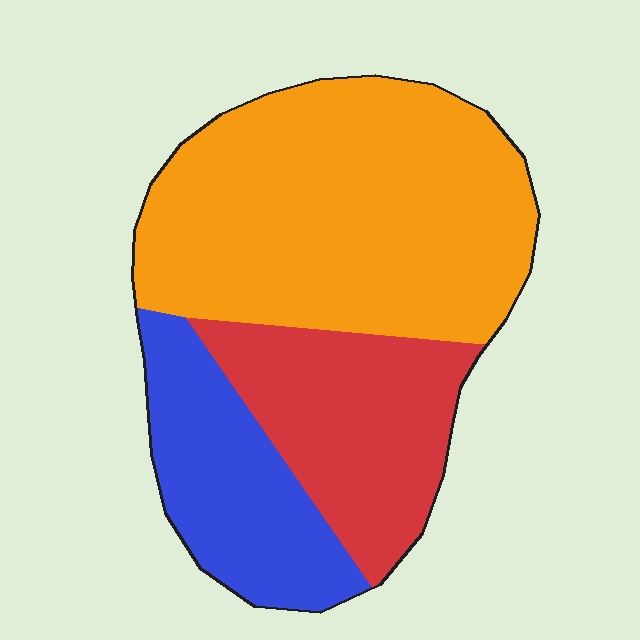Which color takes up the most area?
Orange, at roughly 55%.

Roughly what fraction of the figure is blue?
Blue covers roughly 20% of the figure.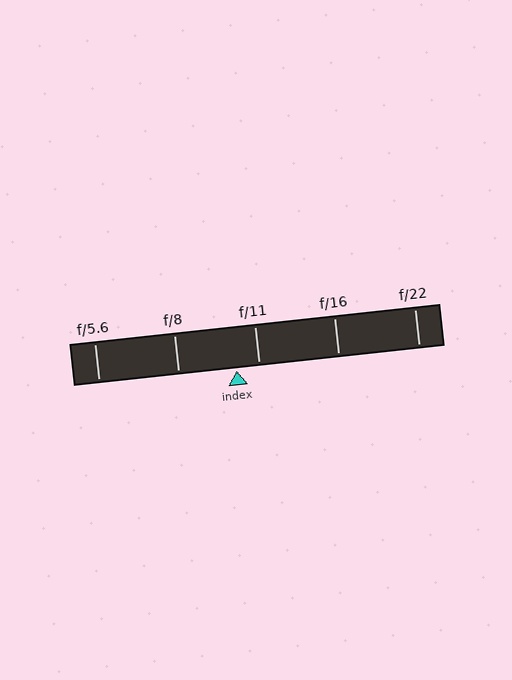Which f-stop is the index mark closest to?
The index mark is closest to f/11.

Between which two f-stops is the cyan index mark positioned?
The index mark is between f/8 and f/11.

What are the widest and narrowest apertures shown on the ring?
The widest aperture shown is f/5.6 and the narrowest is f/22.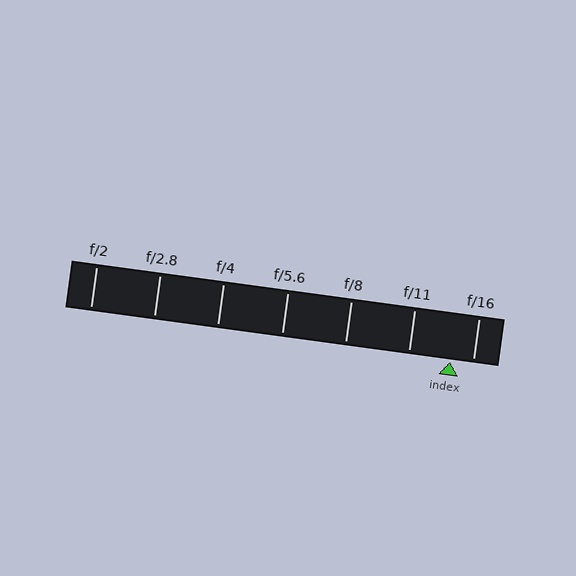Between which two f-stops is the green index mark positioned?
The index mark is between f/11 and f/16.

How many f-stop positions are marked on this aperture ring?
There are 7 f-stop positions marked.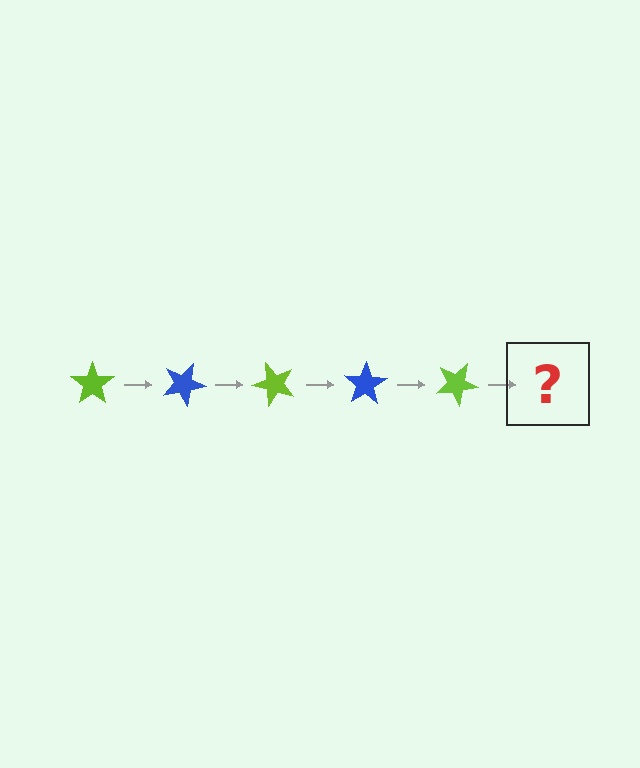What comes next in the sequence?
The next element should be a blue star, rotated 125 degrees from the start.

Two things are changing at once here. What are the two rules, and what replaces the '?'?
The two rules are that it rotates 25 degrees each step and the color cycles through lime and blue. The '?' should be a blue star, rotated 125 degrees from the start.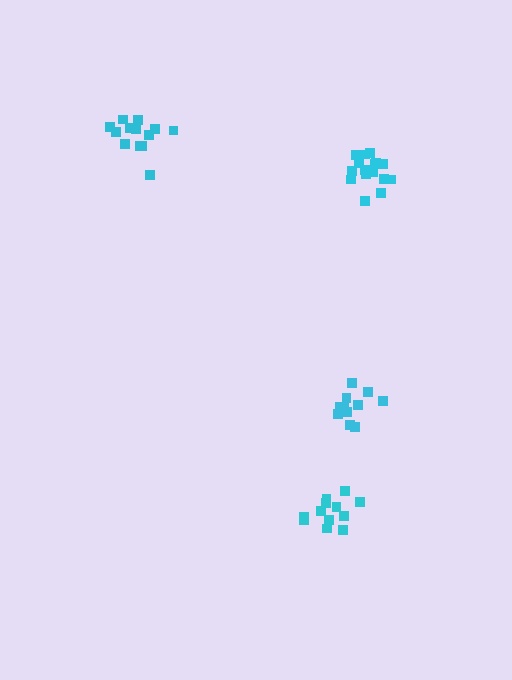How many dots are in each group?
Group 1: 13 dots, Group 2: 12 dots, Group 3: 16 dots, Group 4: 12 dots (53 total).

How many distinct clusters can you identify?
There are 4 distinct clusters.